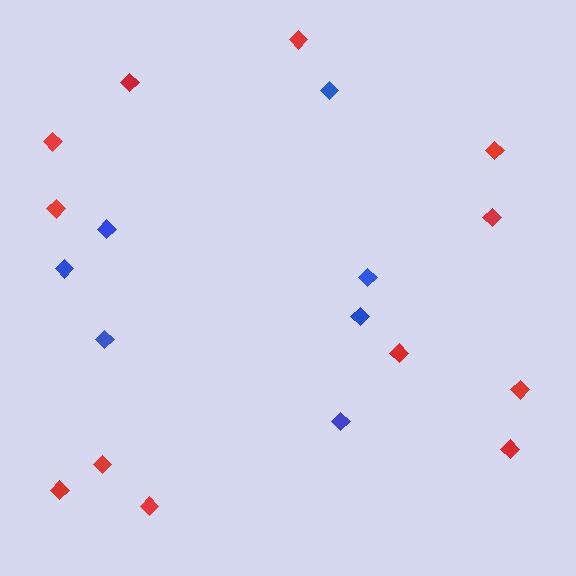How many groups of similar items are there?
There are 2 groups: one group of blue diamonds (7) and one group of red diamonds (12).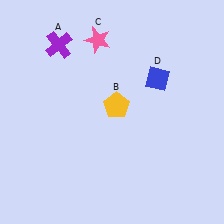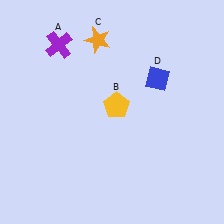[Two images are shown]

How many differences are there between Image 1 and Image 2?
There is 1 difference between the two images.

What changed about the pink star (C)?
In Image 1, C is pink. In Image 2, it changed to orange.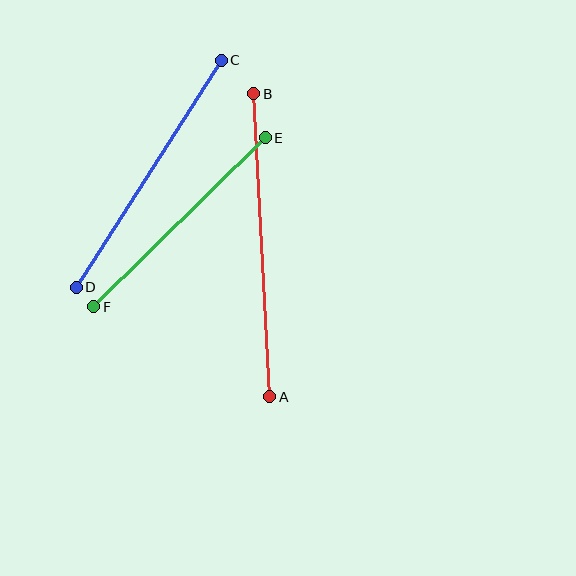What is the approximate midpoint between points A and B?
The midpoint is at approximately (262, 245) pixels.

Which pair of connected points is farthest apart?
Points A and B are farthest apart.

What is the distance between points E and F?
The distance is approximately 241 pixels.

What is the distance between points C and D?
The distance is approximately 269 pixels.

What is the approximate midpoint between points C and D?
The midpoint is at approximately (149, 174) pixels.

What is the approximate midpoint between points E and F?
The midpoint is at approximately (180, 222) pixels.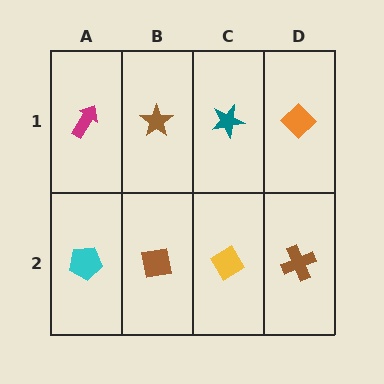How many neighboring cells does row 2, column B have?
3.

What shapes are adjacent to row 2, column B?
A brown star (row 1, column B), a cyan pentagon (row 2, column A), a yellow diamond (row 2, column C).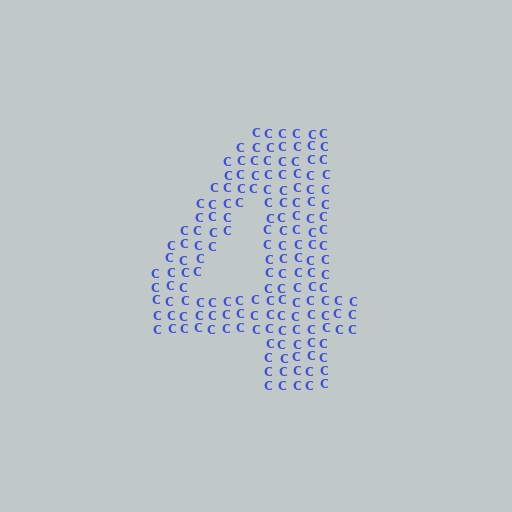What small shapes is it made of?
It is made of small letter C's.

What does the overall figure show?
The overall figure shows the digit 4.